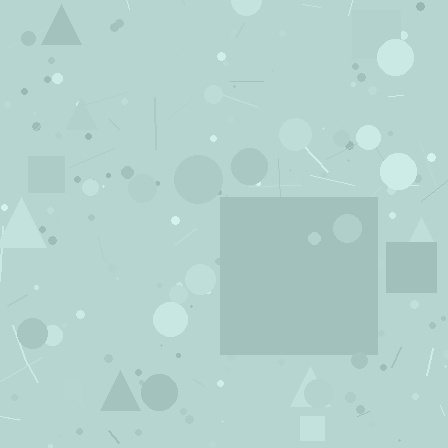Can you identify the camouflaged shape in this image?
The camouflaged shape is a square.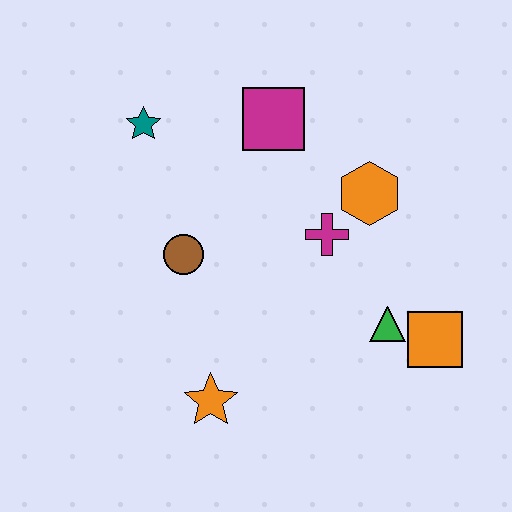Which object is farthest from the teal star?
The orange square is farthest from the teal star.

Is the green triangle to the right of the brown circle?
Yes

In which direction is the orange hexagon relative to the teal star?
The orange hexagon is to the right of the teal star.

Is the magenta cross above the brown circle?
Yes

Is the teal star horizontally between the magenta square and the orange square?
No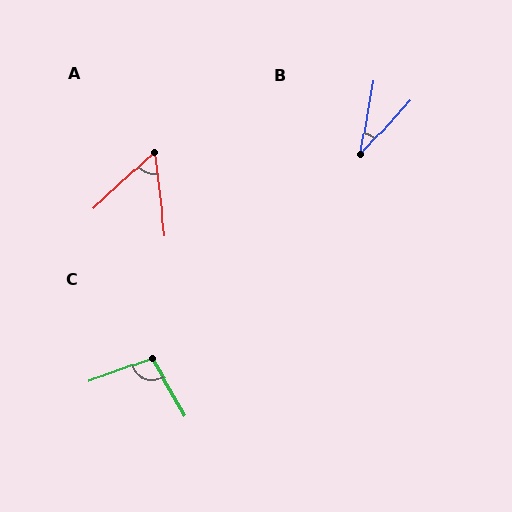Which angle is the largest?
C, at approximately 99 degrees.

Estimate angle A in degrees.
Approximately 54 degrees.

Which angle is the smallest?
B, at approximately 32 degrees.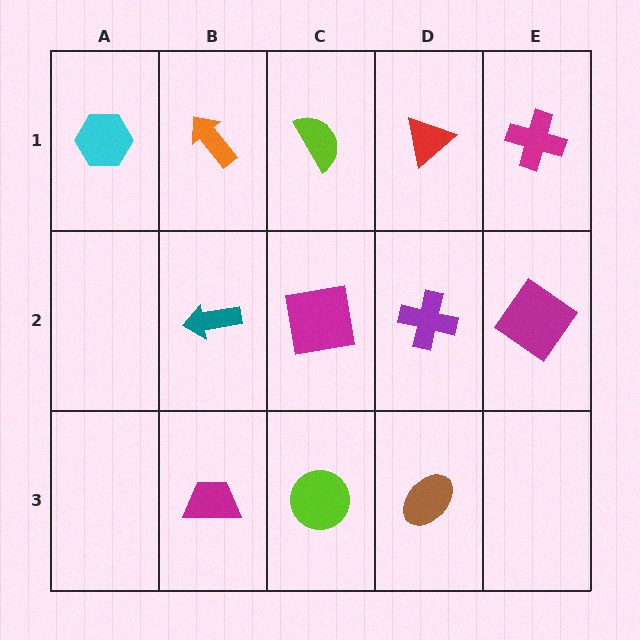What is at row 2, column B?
A teal arrow.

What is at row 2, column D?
A purple cross.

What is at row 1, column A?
A cyan hexagon.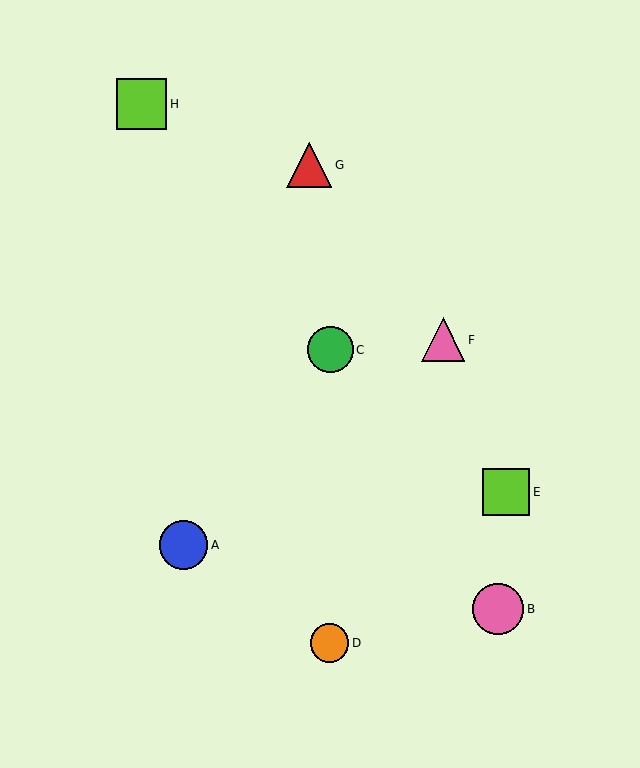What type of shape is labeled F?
Shape F is a pink triangle.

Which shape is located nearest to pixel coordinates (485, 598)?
The pink circle (labeled B) at (498, 609) is nearest to that location.